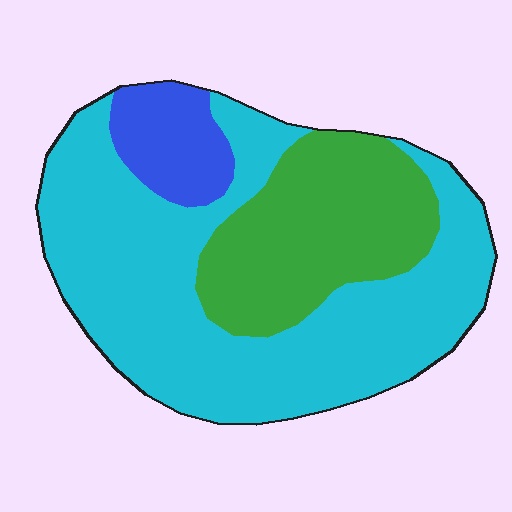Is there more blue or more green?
Green.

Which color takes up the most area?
Cyan, at roughly 60%.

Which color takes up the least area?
Blue, at roughly 10%.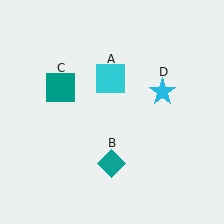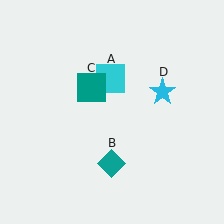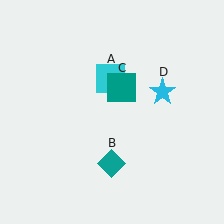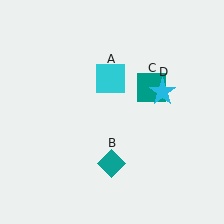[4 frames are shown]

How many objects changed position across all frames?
1 object changed position: teal square (object C).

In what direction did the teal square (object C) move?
The teal square (object C) moved right.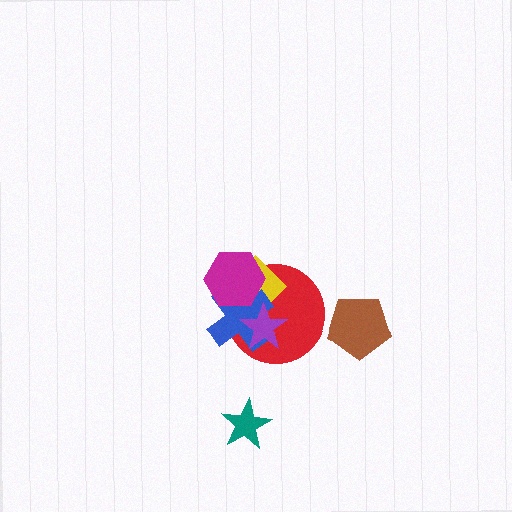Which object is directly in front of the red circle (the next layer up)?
The yellow diamond is directly in front of the red circle.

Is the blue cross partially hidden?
Yes, it is partially covered by another shape.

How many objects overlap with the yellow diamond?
4 objects overlap with the yellow diamond.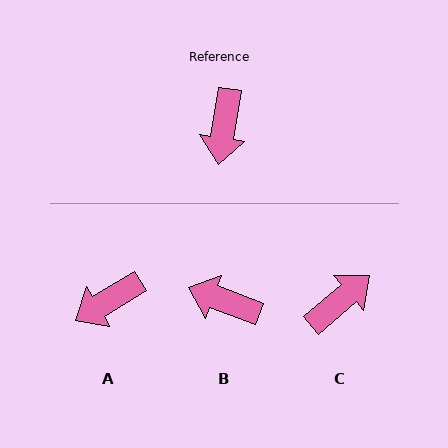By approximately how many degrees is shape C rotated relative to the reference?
Approximately 139 degrees counter-clockwise.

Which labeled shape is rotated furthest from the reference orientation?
C, about 139 degrees away.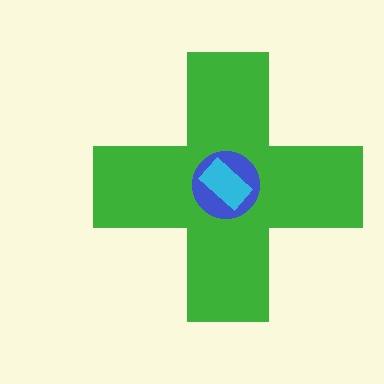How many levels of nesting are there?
3.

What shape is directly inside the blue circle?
The cyan rectangle.